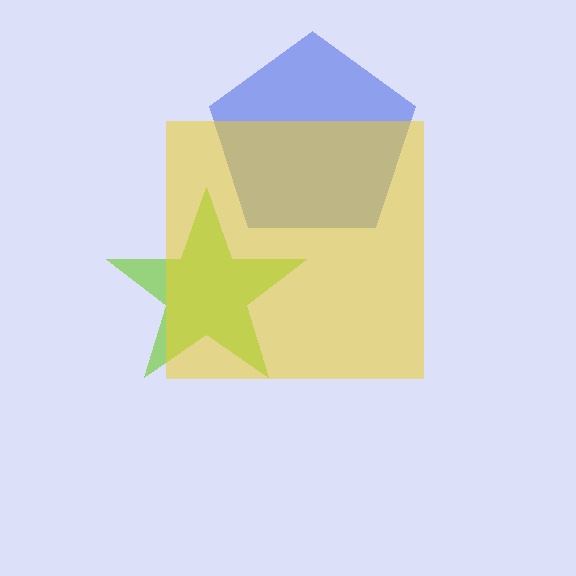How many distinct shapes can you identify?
There are 3 distinct shapes: a blue pentagon, a lime star, a yellow square.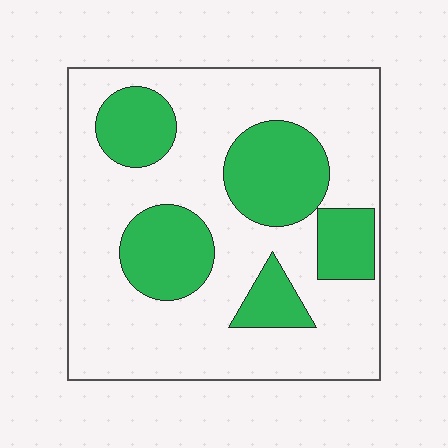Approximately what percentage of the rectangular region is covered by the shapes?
Approximately 30%.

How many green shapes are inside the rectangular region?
5.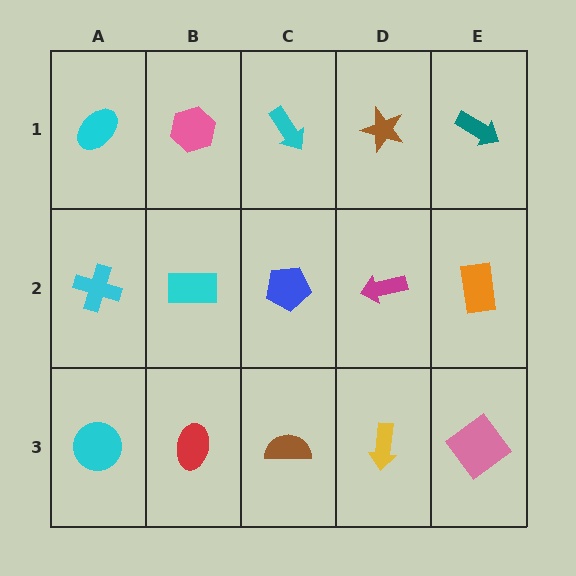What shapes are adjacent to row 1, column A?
A cyan cross (row 2, column A), a pink hexagon (row 1, column B).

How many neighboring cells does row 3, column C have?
3.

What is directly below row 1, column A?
A cyan cross.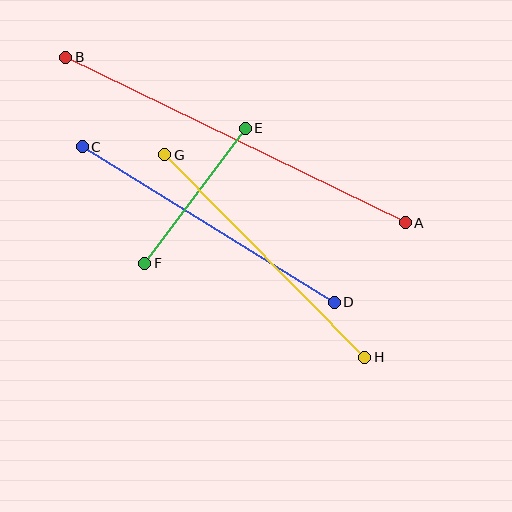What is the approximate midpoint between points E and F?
The midpoint is at approximately (195, 196) pixels.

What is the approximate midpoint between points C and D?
The midpoint is at approximately (208, 224) pixels.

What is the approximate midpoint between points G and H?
The midpoint is at approximately (265, 256) pixels.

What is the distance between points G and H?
The distance is approximately 284 pixels.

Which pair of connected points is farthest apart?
Points A and B are farthest apart.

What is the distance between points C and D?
The distance is approximately 296 pixels.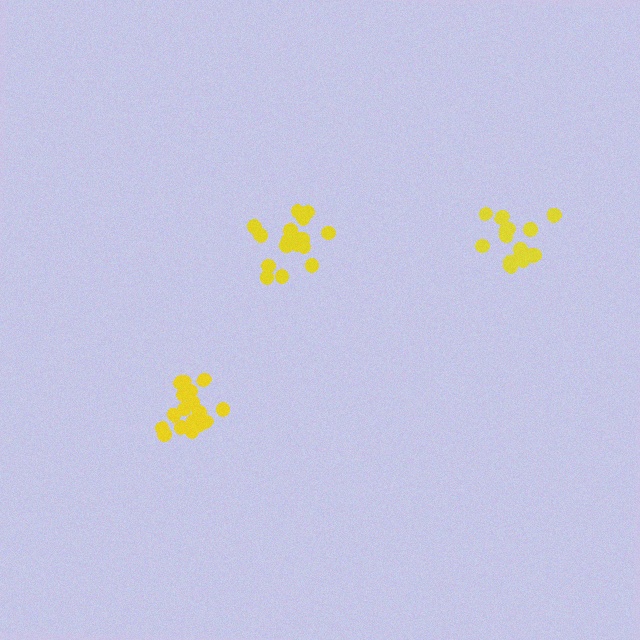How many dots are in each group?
Group 1: 15 dots, Group 2: 18 dots, Group 3: 16 dots (49 total).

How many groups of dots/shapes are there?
There are 3 groups.